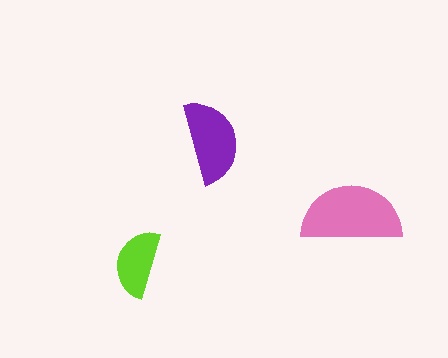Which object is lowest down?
The lime semicircle is bottommost.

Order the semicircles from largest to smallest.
the pink one, the purple one, the lime one.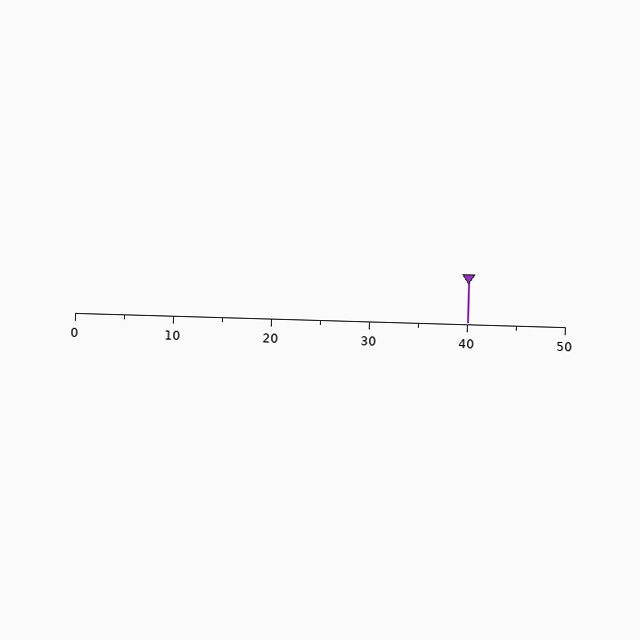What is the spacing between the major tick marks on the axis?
The major ticks are spaced 10 apart.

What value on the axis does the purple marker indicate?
The marker indicates approximately 40.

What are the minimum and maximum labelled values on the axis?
The axis runs from 0 to 50.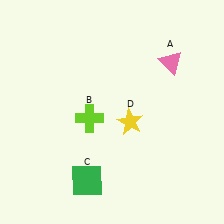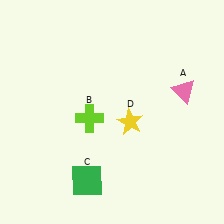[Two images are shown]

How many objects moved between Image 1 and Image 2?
1 object moved between the two images.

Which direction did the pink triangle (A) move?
The pink triangle (A) moved down.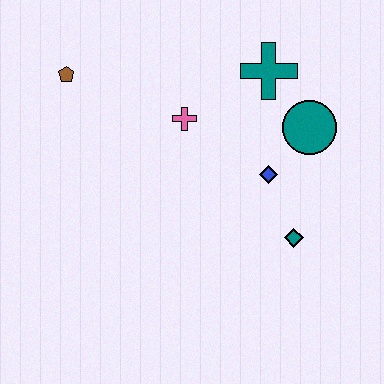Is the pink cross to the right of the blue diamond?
No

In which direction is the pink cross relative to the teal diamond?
The pink cross is above the teal diamond.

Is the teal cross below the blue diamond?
No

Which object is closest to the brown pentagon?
The pink cross is closest to the brown pentagon.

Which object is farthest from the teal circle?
The brown pentagon is farthest from the teal circle.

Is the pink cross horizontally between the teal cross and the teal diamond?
No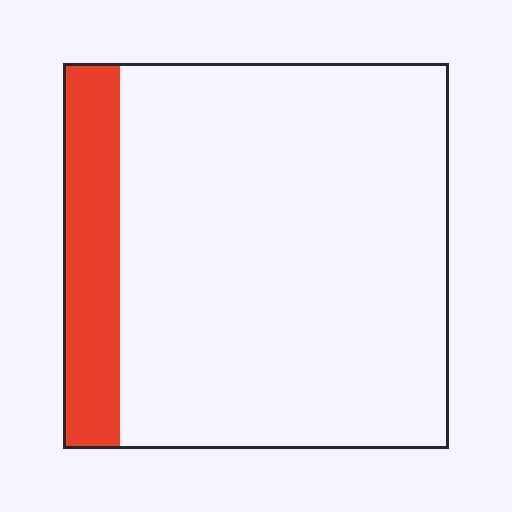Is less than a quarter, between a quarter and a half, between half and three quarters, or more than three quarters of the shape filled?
Less than a quarter.